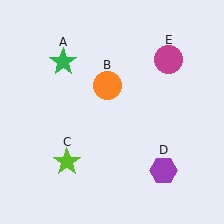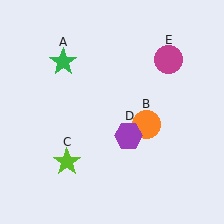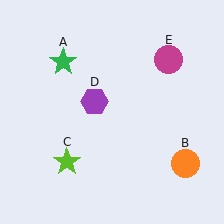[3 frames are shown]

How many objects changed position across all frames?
2 objects changed position: orange circle (object B), purple hexagon (object D).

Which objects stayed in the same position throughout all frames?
Green star (object A) and lime star (object C) and magenta circle (object E) remained stationary.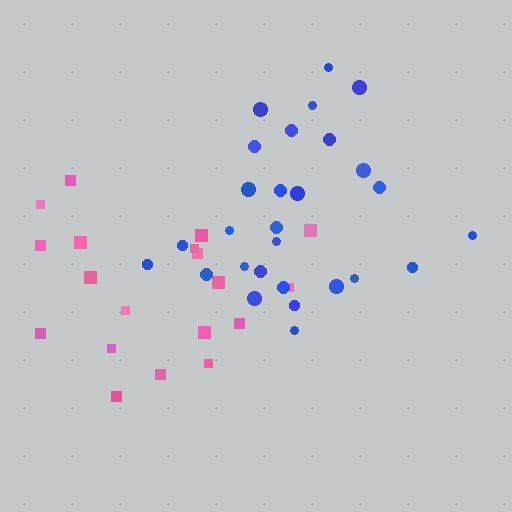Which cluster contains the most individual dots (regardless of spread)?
Blue (29).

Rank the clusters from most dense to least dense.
blue, pink.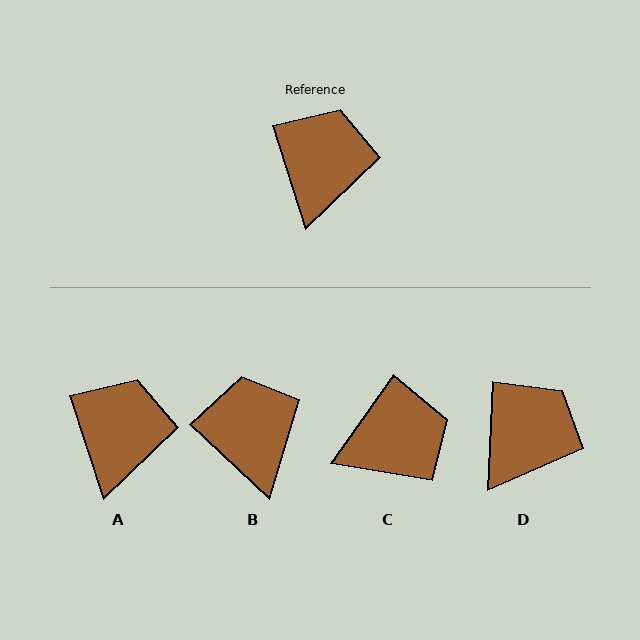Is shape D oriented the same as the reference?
No, it is off by about 20 degrees.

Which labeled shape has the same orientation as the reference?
A.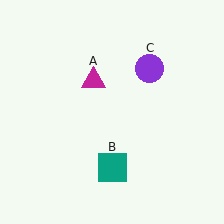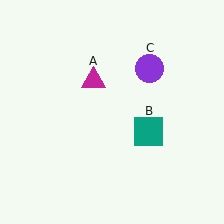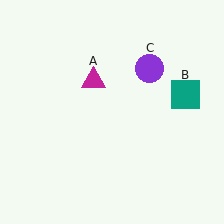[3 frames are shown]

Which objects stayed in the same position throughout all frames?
Magenta triangle (object A) and purple circle (object C) remained stationary.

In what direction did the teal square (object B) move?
The teal square (object B) moved up and to the right.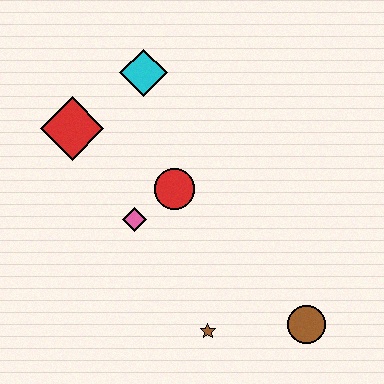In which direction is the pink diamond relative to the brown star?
The pink diamond is above the brown star.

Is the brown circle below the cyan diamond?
Yes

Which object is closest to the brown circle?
The brown star is closest to the brown circle.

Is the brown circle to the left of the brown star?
No